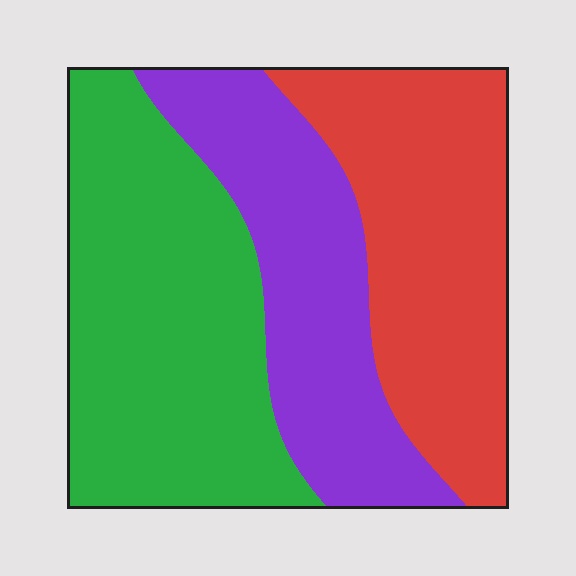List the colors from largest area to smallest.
From largest to smallest: green, red, purple.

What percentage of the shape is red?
Red takes up about one third (1/3) of the shape.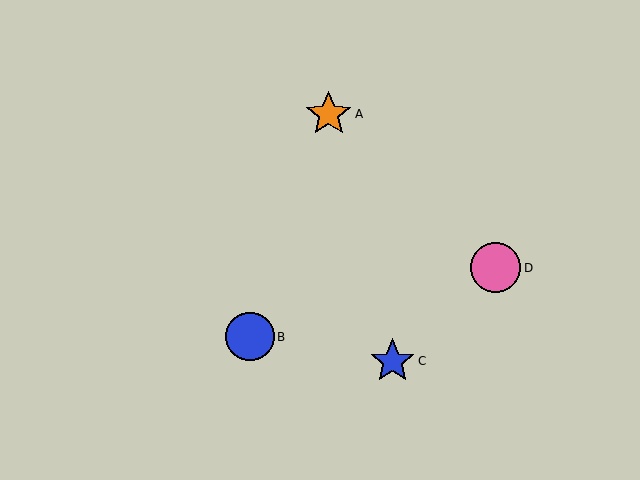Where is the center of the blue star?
The center of the blue star is at (392, 361).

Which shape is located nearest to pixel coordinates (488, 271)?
The pink circle (labeled D) at (496, 268) is nearest to that location.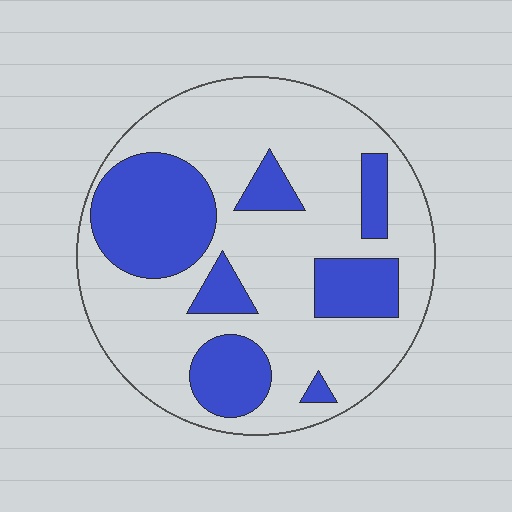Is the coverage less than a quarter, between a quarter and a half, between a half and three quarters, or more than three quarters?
Between a quarter and a half.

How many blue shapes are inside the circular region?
7.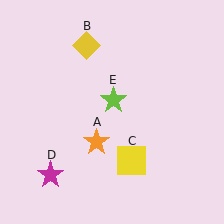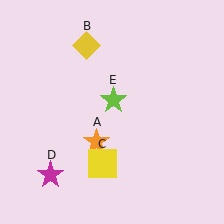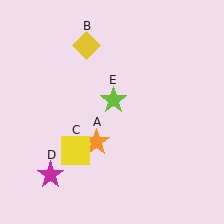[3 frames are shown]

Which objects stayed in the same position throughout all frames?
Orange star (object A) and yellow diamond (object B) and magenta star (object D) and lime star (object E) remained stationary.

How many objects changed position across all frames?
1 object changed position: yellow square (object C).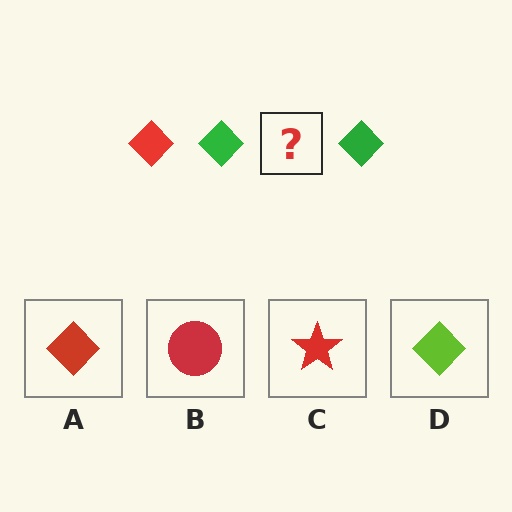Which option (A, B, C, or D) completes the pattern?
A.